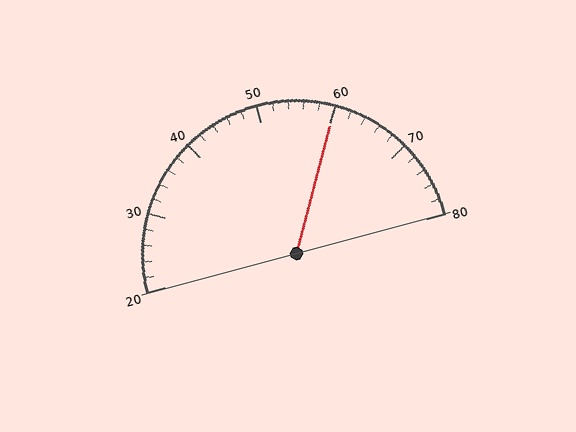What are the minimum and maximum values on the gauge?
The gauge ranges from 20 to 80.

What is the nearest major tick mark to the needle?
The nearest major tick mark is 60.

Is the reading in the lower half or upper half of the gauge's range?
The reading is in the upper half of the range (20 to 80).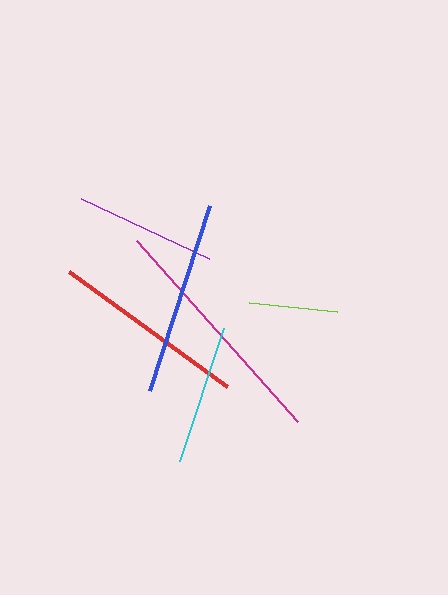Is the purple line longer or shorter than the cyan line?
The purple line is longer than the cyan line.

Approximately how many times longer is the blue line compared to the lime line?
The blue line is approximately 2.2 times the length of the lime line.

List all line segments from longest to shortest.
From longest to shortest: magenta, red, blue, purple, cyan, lime.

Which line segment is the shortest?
The lime line is the shortest at approximately 89 pixels.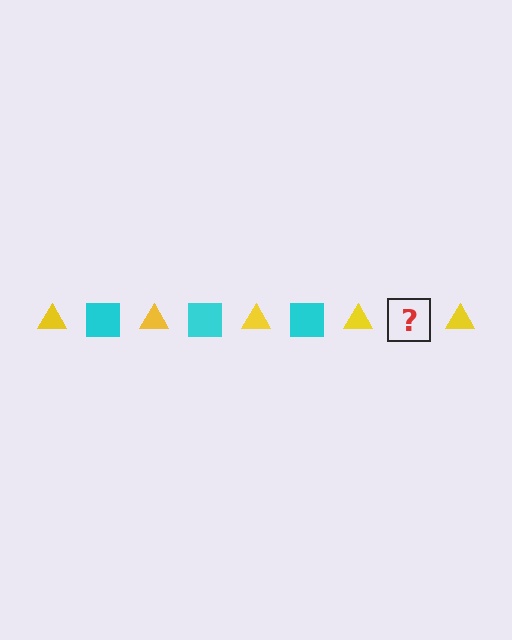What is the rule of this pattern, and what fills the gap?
The rule is that the pattern alternates between yellow triangle and cyan square. The gap should be filled with a cyan square.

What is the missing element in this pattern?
The missing element is a cyan square.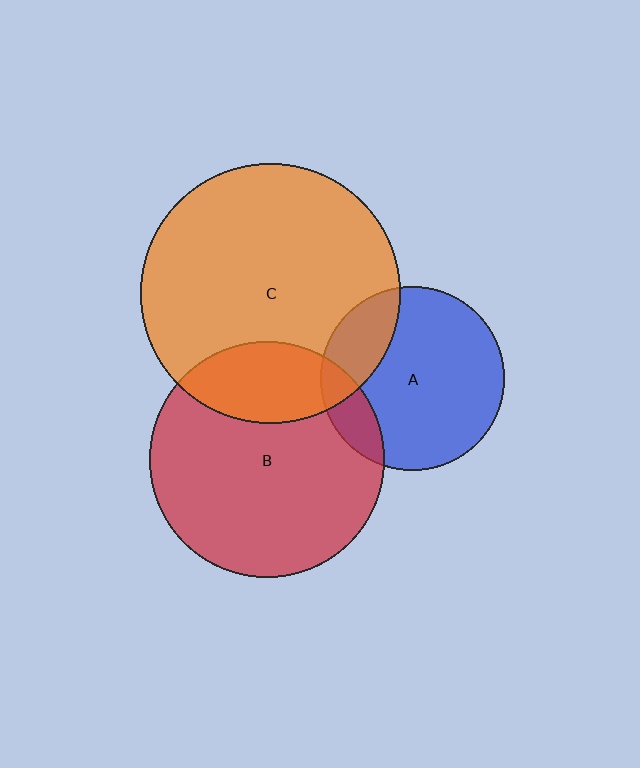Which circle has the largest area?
Circle C (orange).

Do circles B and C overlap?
Yes.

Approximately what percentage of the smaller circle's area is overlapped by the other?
Approximately 25%.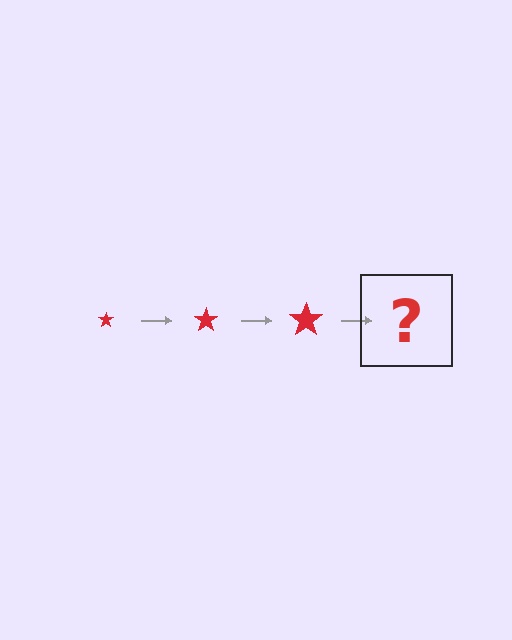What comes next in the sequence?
The next element should be a red star, larger than the previous one.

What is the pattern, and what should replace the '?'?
The pattern is that the star gets progressively larger each step. The '?' should be a red star, larger than the previous one.